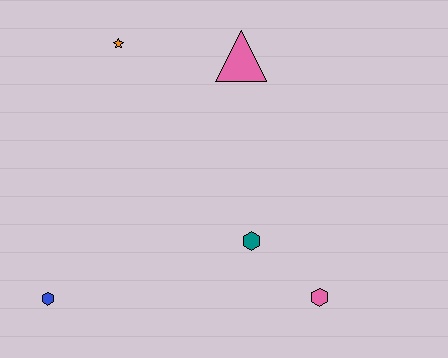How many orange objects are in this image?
There is 1 orange object.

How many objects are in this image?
There are 5 objects.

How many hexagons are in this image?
There are 3 hexagons.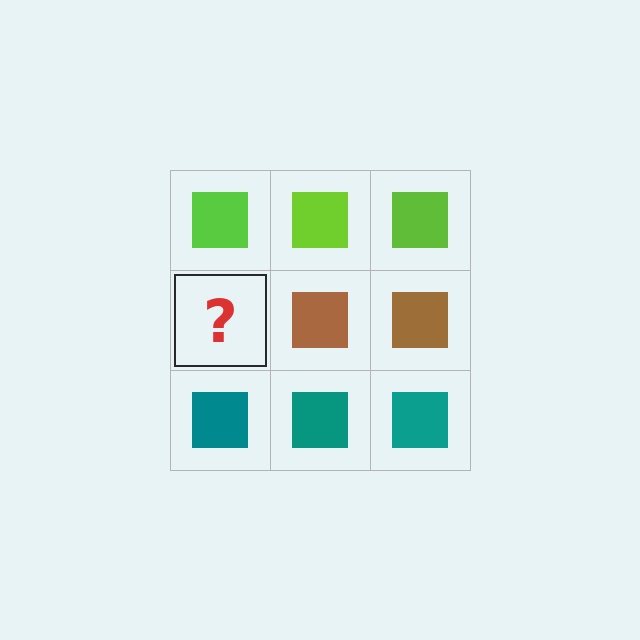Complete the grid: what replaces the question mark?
The question mark should be replaced with a brown square.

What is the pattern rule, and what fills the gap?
The rule is that each row has a consistent color. The gap should be filled with a brown square.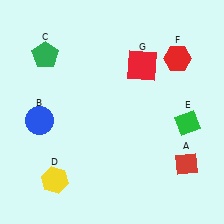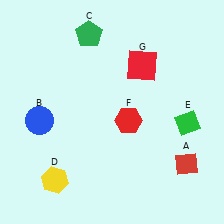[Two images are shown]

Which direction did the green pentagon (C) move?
The green pentagon (C) moved right.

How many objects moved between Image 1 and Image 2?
2 objects moved between the two images.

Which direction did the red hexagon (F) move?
The red hexagon (F) moved down.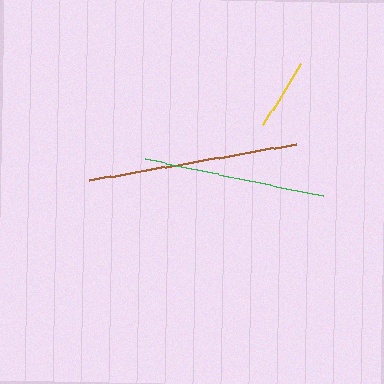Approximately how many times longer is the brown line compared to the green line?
The brown line is approximately 1.1 times the length of the green line.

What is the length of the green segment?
The green segment is approximately 182 pixels long.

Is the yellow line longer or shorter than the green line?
The green line is longer than the yellow line.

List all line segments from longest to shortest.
From longest to shortest: brown, green, yellow.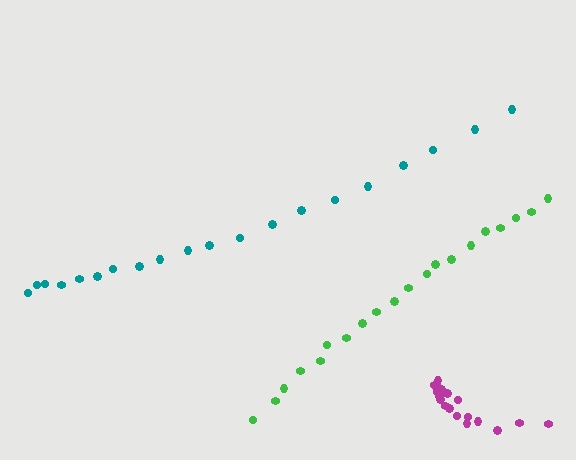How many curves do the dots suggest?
There are 3 distinct paths.